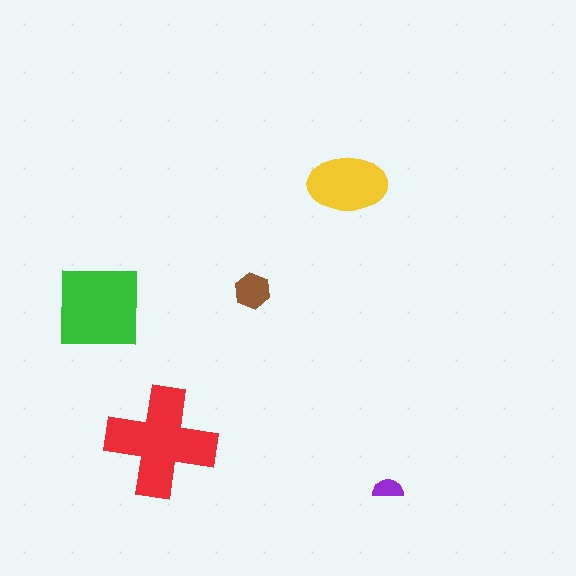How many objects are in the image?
There are 5 objects in the image.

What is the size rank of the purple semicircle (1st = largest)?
5th.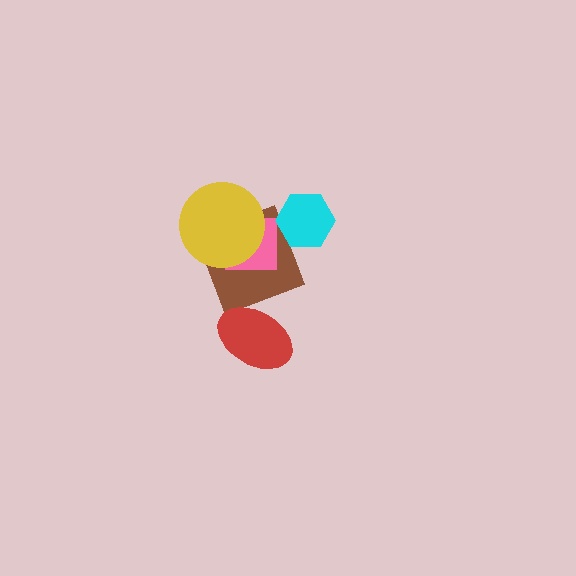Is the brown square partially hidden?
Yes, it is partially covered by another shape.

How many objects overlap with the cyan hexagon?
0 objects overlap with the cyan hexagon.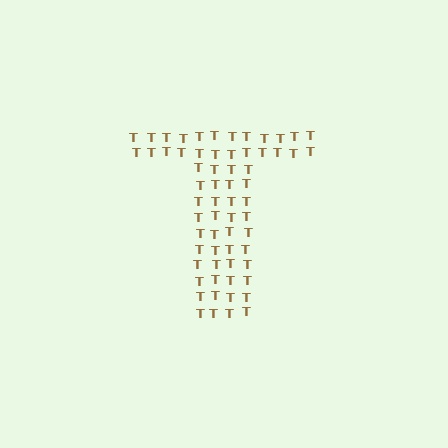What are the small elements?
The small elements are letter T's.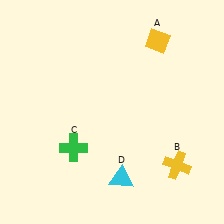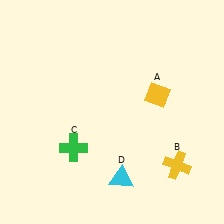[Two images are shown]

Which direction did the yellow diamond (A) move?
The yellow diamond (A) moved down.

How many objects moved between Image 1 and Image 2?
1 object moved between the two images.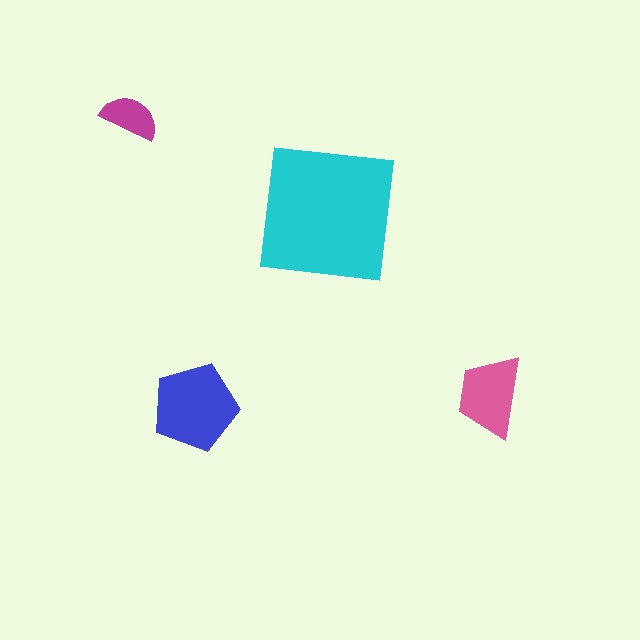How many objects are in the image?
There are 4 objects in the image.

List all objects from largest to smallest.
The cyan square, the blue pentagon, the pink trapezoid, the magenta semicircle.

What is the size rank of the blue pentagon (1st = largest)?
2nd.